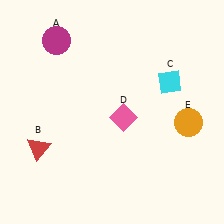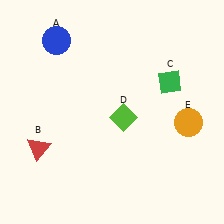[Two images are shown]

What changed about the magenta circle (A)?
In Image 1, A is magenta. In Image 2, it changed to blue.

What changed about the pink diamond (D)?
In Image 1, D is pink. In Image 2, it changed to lime.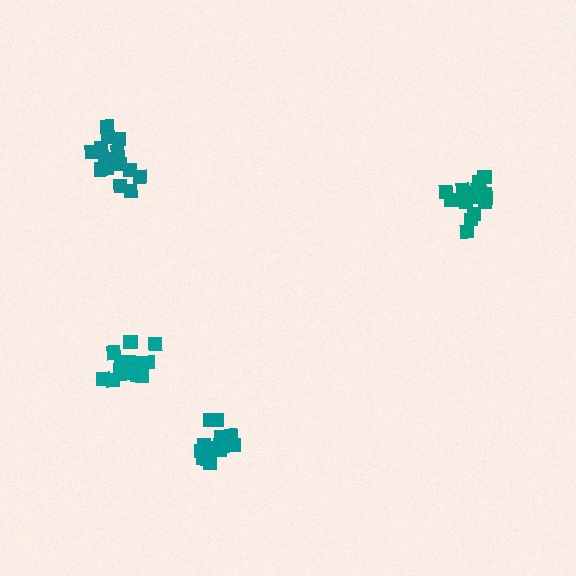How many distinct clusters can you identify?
There are 4 distinct clusters.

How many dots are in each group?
Group 1: 15 dots, Group 2: 16 dots, Group 3: 16 dots, Group 4: 15 dots (62 total).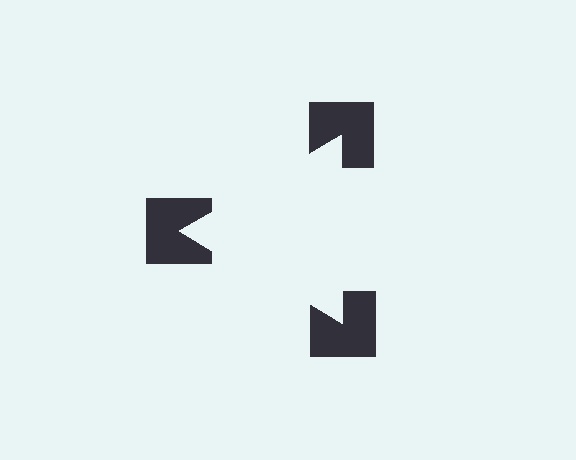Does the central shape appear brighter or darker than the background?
It typically appears slightly brighter than the background, even though no actual brightness change is drawn.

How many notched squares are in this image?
There are 3 — one at each vertex of the illusory triangle.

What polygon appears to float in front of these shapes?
An illusory triangle — its edges are inferred from the aligned wedge cuts in the notched squares, not physically drawn.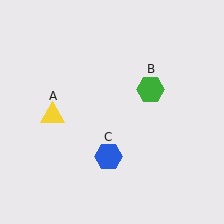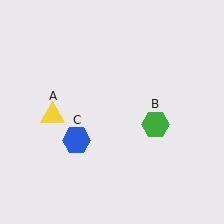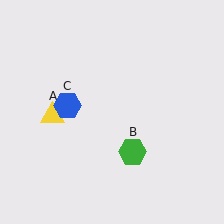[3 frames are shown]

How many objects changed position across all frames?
2 objects changed position: green hexagon (object B), blue hexagon (object C).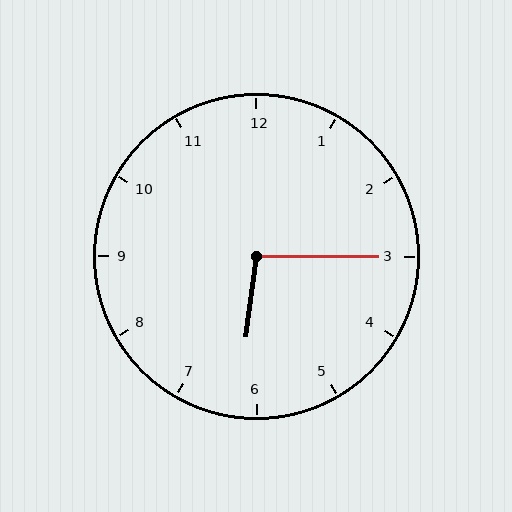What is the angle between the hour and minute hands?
Approximately 98 degrees.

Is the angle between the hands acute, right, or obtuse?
It is obtuse.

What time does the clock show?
6:15.